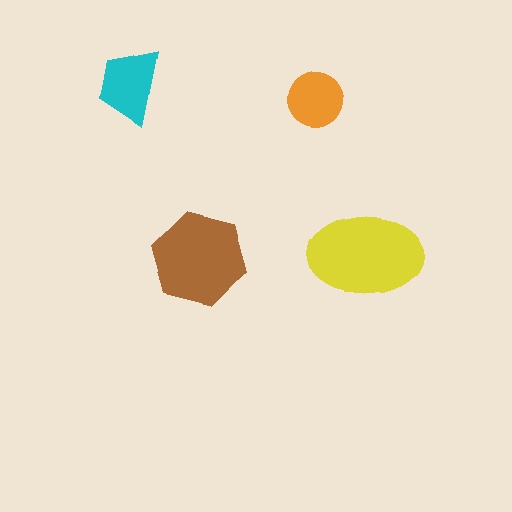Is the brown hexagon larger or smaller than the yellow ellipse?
Smaller.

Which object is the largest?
The yellow ellipse.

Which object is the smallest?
The orange circle.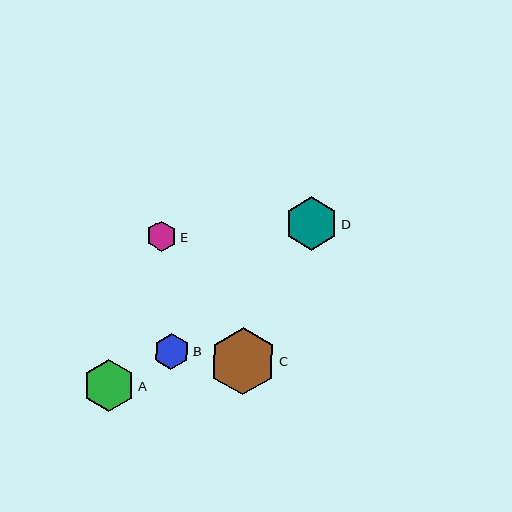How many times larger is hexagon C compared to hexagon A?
Hexagon C is approximately 1.3 times the size of hexagon A.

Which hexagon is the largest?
Hexagon C is the largest with a size of approximately 67 pixels.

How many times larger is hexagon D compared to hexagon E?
Hexagon D is approximately 1.7 times the size of hexagon E.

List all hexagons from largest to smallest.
From largest to smallest: C, D, A, B, E.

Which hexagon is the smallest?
Hexagon E is the smallest with a size of approximately 31 pixels.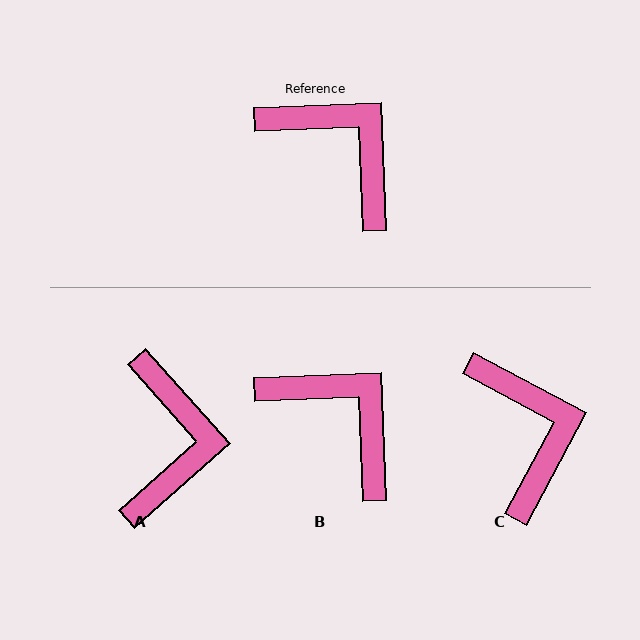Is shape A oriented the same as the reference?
No, it is off by about 50 degrees.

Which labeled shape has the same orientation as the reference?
B.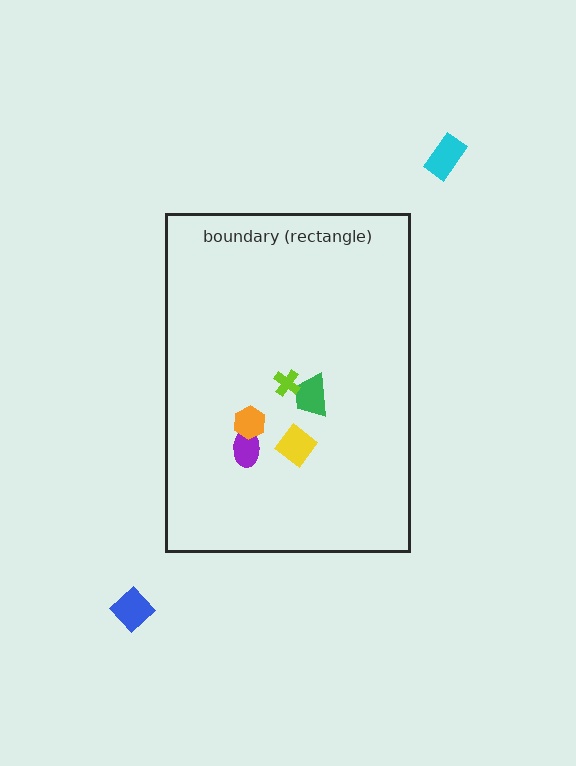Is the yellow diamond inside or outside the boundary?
Inside.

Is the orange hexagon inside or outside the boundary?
Inside.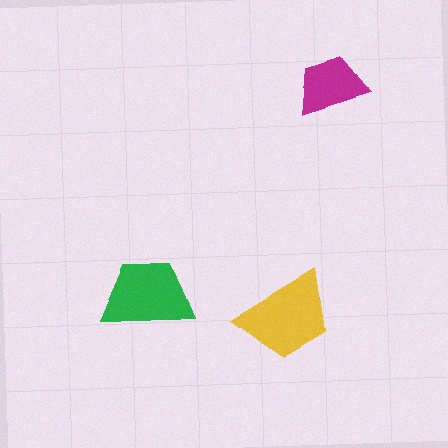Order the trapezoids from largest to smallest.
the yellow one, the green one, the magenta one.